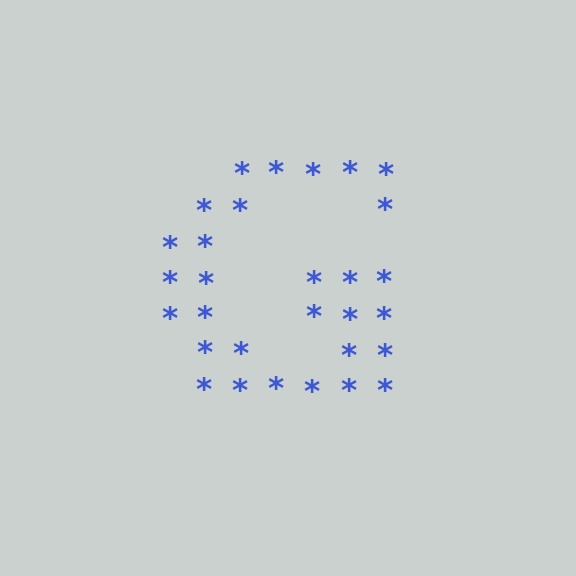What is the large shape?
The large shape is the letter G.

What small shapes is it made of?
It is made of small asterisks.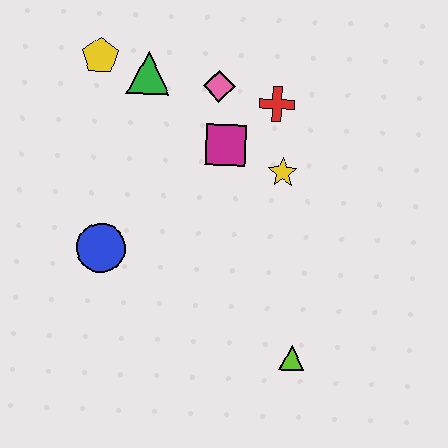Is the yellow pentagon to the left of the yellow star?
Yes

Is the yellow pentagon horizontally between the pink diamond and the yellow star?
No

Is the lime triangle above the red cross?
No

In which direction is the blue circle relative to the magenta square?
The blue circle is to the left of the magenta square.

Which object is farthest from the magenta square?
The lime triangle is farthest from the magenta square.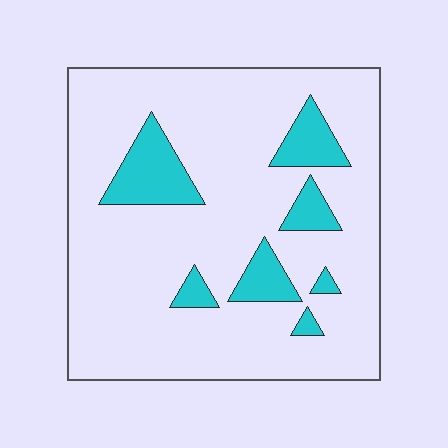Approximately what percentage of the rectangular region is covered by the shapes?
Approximately 15%.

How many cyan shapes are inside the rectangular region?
7.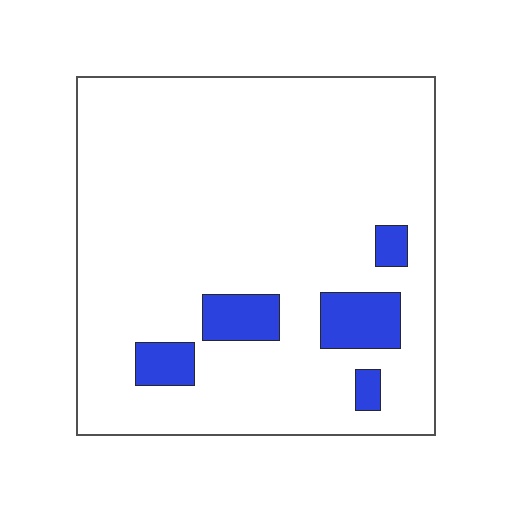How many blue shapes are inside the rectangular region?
5.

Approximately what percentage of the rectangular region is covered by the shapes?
Approximately 10%.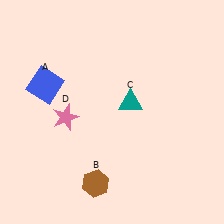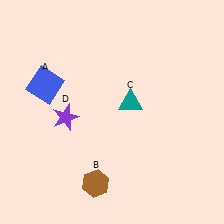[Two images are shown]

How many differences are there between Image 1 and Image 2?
There is 1 difference between the two images.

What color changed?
The star (D) changed from pink in Image 1 to purple in Image 2.